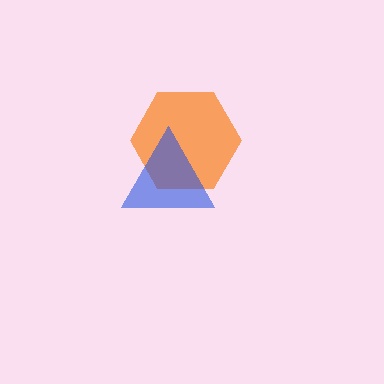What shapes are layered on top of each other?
The layered shapes are: an orange hexagon, a blue triangle.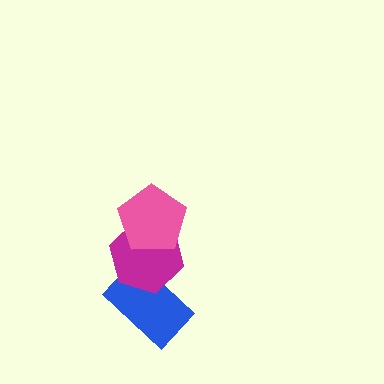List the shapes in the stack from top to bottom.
From top to bottom: the pink pentagon, the magenta hexagon, the blue rectangle.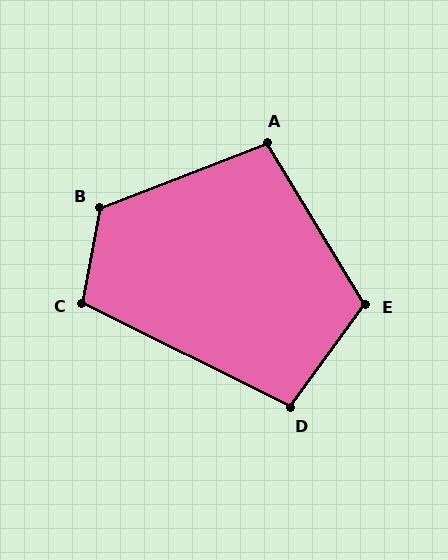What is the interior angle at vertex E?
Approximately 113 degrees (obtuse).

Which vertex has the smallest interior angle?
D, at approximately 99 degrees.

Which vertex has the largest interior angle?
B, at approximately 122 degrees.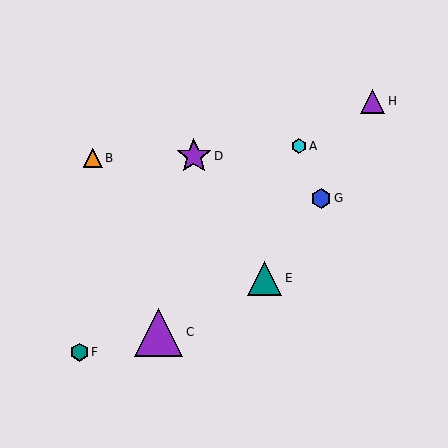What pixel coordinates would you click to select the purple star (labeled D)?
Click at (194, 156) to select the purple star D.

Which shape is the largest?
The purple triangle (labeled C) is the largest.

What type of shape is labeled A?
Shape A is a cyan hexagon.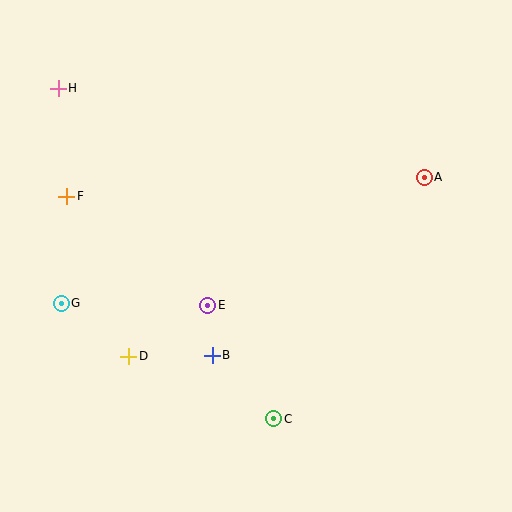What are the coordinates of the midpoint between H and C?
The midpoint between H and C is at (166, 253).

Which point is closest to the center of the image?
Point E at (208, 305) is closest to the center.